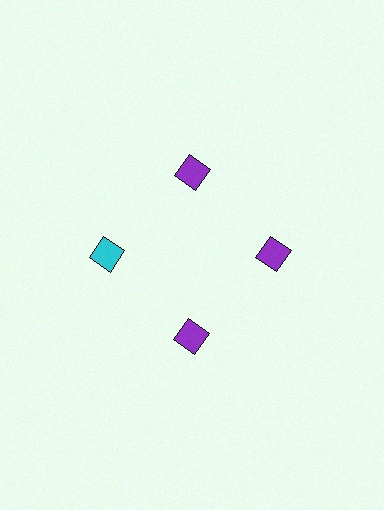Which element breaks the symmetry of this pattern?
The cyan diamond at roughly the 9 o'clock position breaks the symmetry. All other shapes are purple diamonds.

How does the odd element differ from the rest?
It has a different color: cyan instead of purple.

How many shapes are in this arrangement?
There are 4 shapes arranged in a ring pattern.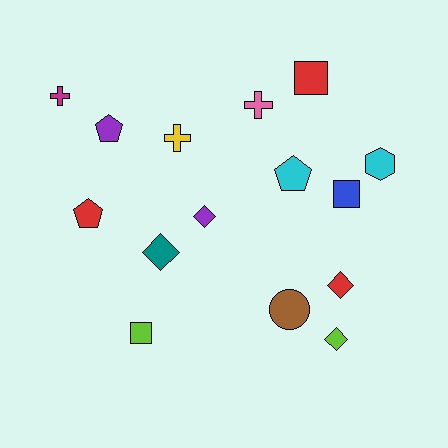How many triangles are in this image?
There are no triangles.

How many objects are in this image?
There are 15 objects.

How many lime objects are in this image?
There are 2 lime objects.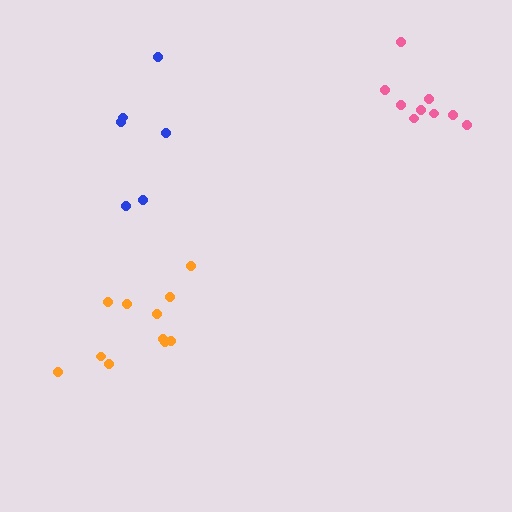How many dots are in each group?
Group 1: 11 dots, Group 2: 6 dots, Group 3: 9 dots (26 total).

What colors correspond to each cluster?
The clusters are colored: orange, blue, pink.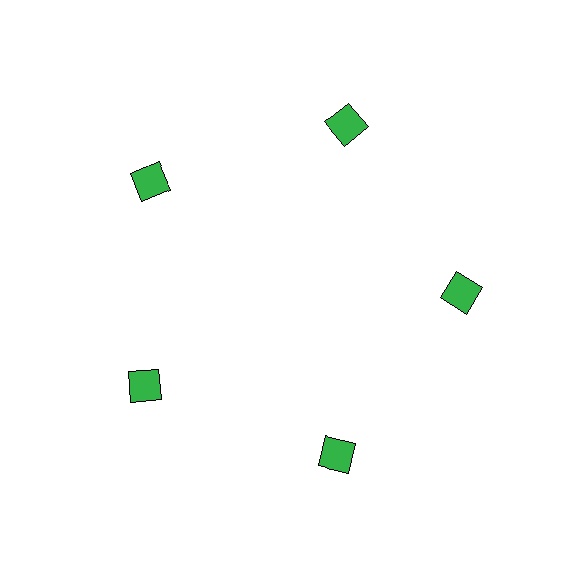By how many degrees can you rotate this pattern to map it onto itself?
The pattern maps onto itself every 72 degrees of rotation.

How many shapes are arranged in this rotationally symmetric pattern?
There are 5 shapes, arranged in 5 groups of 1.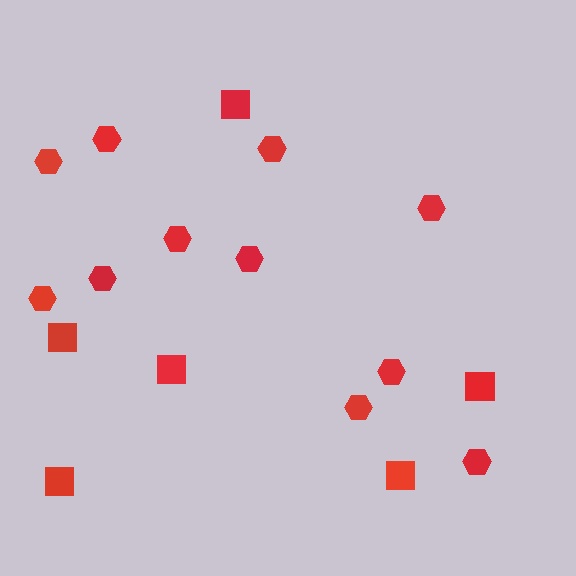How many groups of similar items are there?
There are 2 groups: one group of hexagons (11) and one group of squares (6).